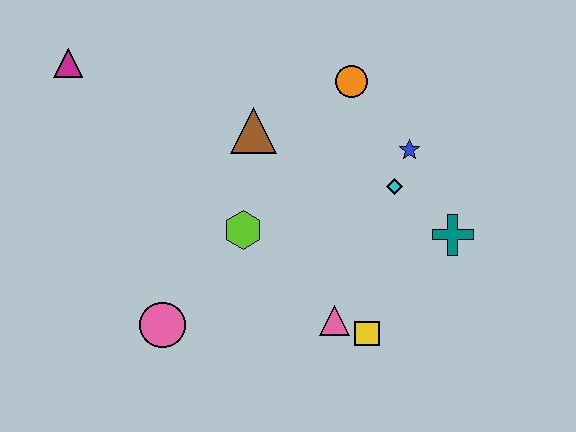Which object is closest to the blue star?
The cyan diamond is closest to the blue star.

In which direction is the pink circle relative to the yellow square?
The pink circle is to the left of the yellow square.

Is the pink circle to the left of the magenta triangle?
No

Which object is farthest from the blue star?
The magenta triangle is farthest from the blue star.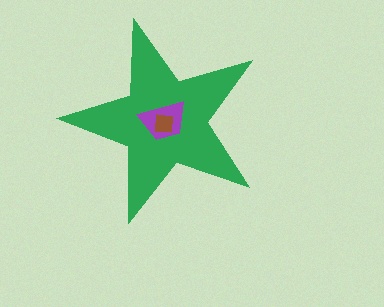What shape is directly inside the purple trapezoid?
The brown square.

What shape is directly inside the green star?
The purple trapezoid.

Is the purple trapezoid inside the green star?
Yes.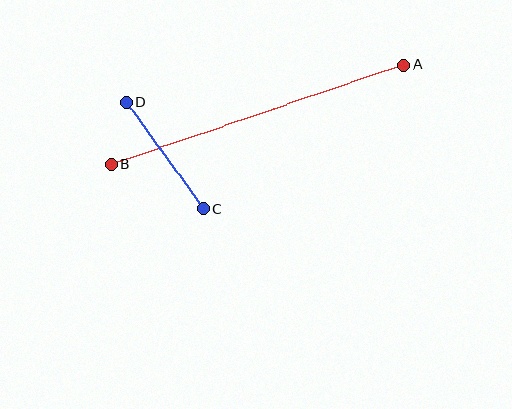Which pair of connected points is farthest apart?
Points A and B are farthest apart.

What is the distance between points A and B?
The distance is approximately 309 pixels.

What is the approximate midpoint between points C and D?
The midpoint is at approximately (165, 156) pixels.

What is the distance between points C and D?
The distance is approximately 131 pixels.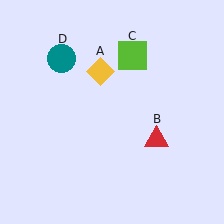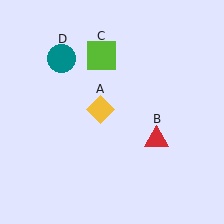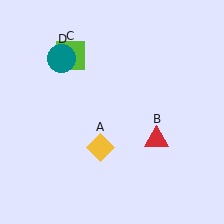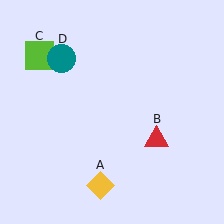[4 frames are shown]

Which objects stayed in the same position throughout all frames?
Red triangle (object B) and teal circle (object D) remained stationary.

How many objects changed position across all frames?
2 objects changed position: yellow diamond (object A), lime square (object C).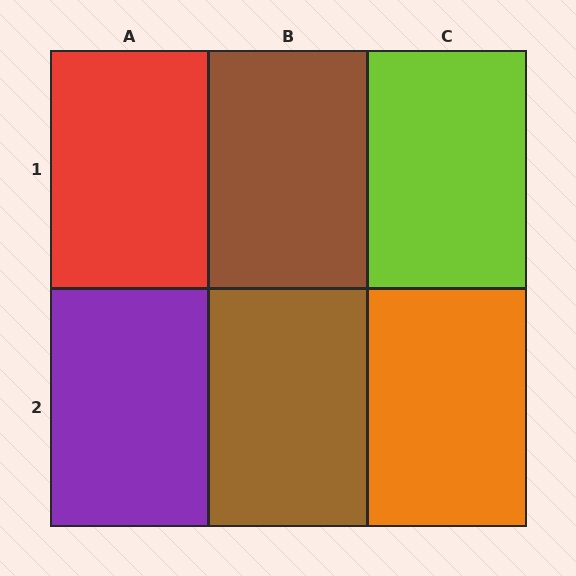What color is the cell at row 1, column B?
Brown.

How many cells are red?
1 cell is red.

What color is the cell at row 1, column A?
Red.